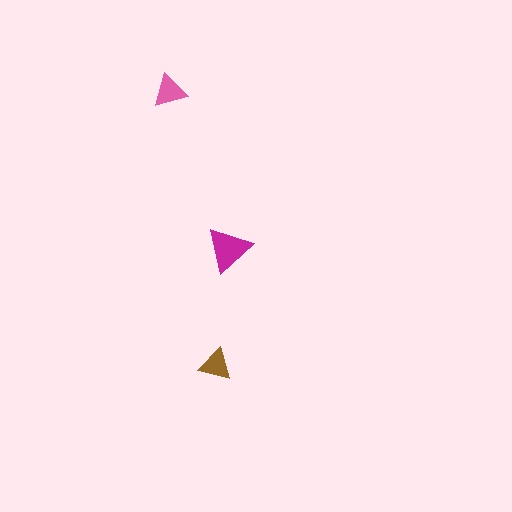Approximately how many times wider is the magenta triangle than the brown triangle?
About 1.5 times wider.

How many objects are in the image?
There are 3 objects in the image.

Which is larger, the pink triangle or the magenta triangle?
The magenta one.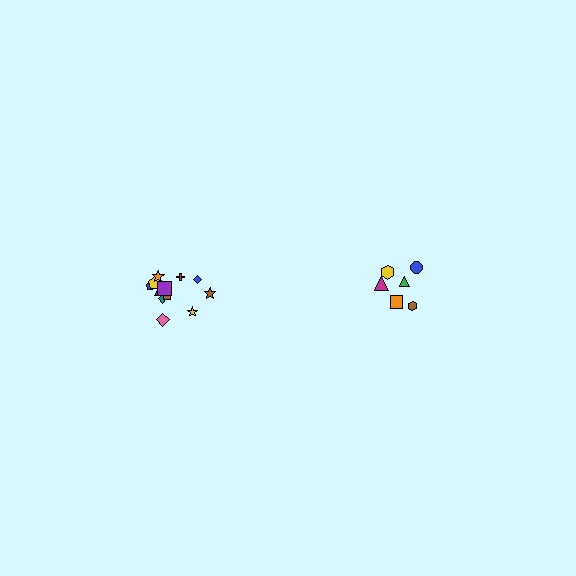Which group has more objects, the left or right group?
The left group.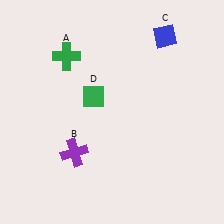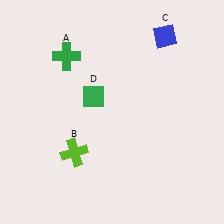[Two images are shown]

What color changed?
The cross (B) changed from purple in Image 1 to lime in Image 2.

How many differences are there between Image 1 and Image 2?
There is 1 difference between the two images.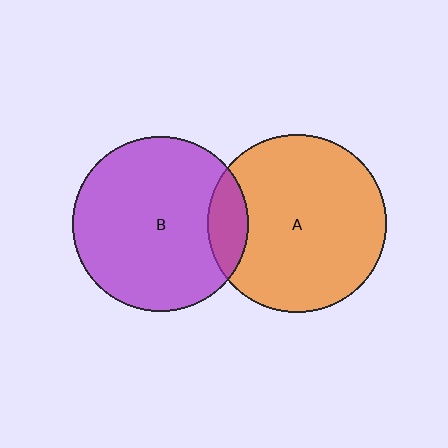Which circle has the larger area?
Circle A (orange).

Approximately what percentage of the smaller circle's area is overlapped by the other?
Approximately 15%.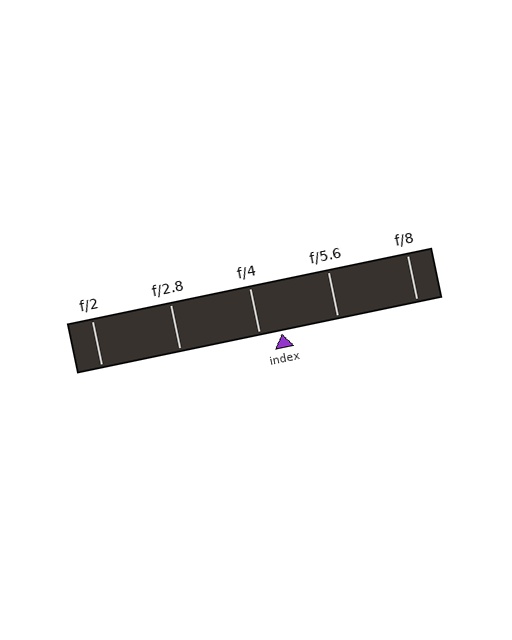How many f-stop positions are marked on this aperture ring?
There are 5 f-stop positions marked.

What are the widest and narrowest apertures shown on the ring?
The widest aperture shown is f/2 and the narrowest is f/8.